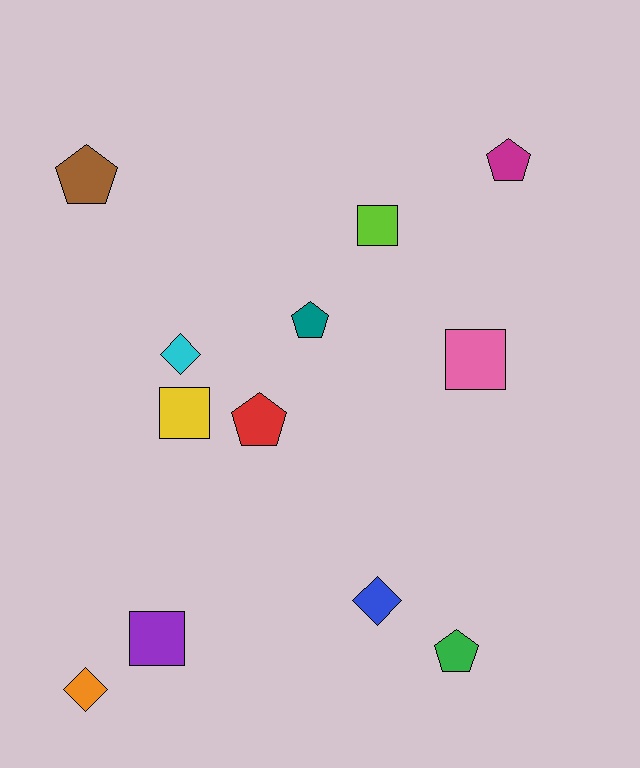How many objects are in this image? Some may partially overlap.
There are 12 objects.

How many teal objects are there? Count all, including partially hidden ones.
There is 1 teal object.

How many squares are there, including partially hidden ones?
There are 4 squares.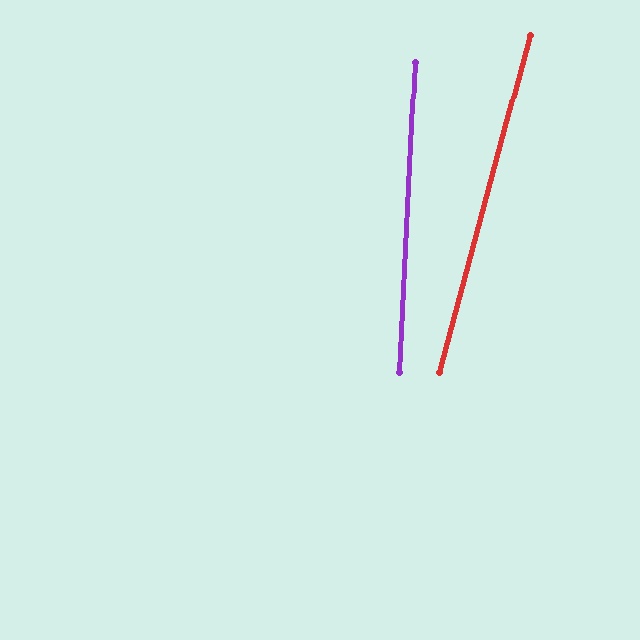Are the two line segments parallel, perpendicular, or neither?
Neither parallel nor perpendicular — they differ by about 12°.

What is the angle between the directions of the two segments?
Approximately 12 degrees.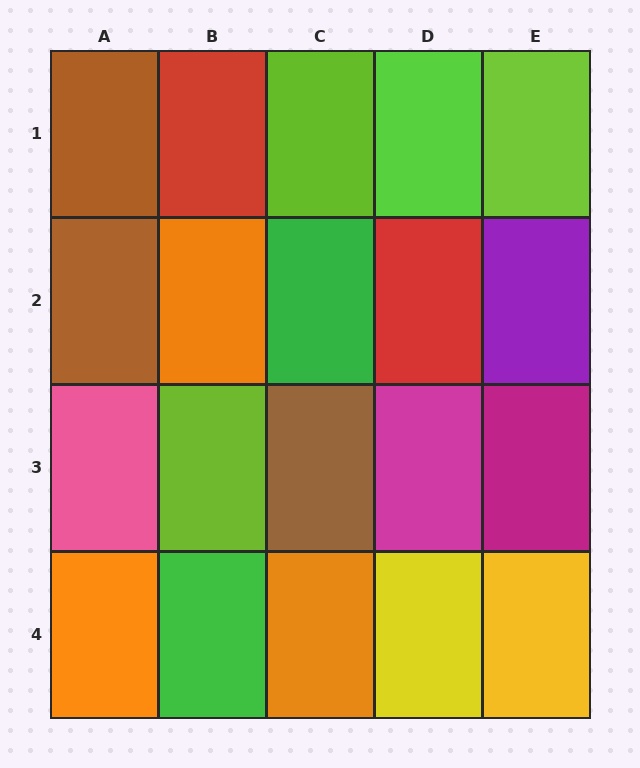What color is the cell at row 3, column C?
Brown.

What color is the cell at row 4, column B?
Green.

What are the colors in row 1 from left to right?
Brown, red, lime, lime, lime.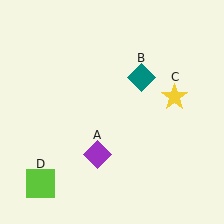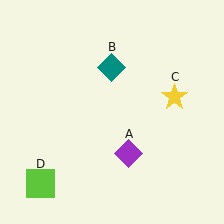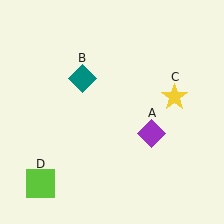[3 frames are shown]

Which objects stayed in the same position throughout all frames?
Yellow star (object C) and lime square (object D) remained stationary.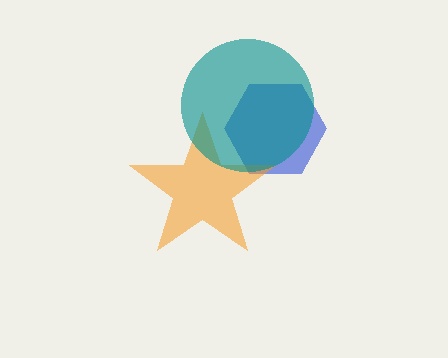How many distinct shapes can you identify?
There are 3 distinct shapes: a blue hexagon, an orange star, a teal circle.